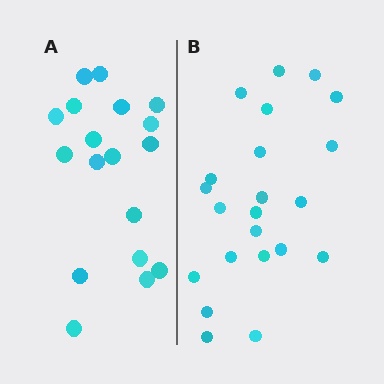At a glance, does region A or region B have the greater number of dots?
Region B (the right region) has more dots.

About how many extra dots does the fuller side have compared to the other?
Region B has about 4 more dots than region A.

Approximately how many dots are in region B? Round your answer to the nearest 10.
About 20 dots. (The exact count is 22, which rounds to 20.)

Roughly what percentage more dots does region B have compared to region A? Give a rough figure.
About 20% more.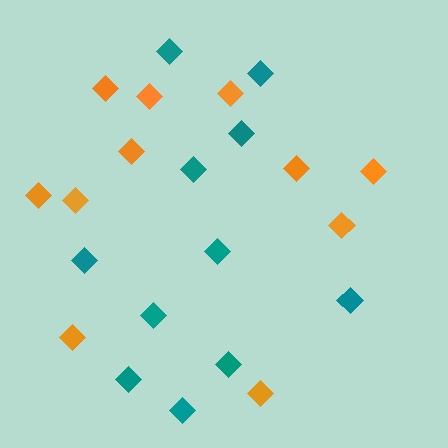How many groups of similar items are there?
There are 2 groups: one group of teal diamonds (11) and one group of orange diamonds (11).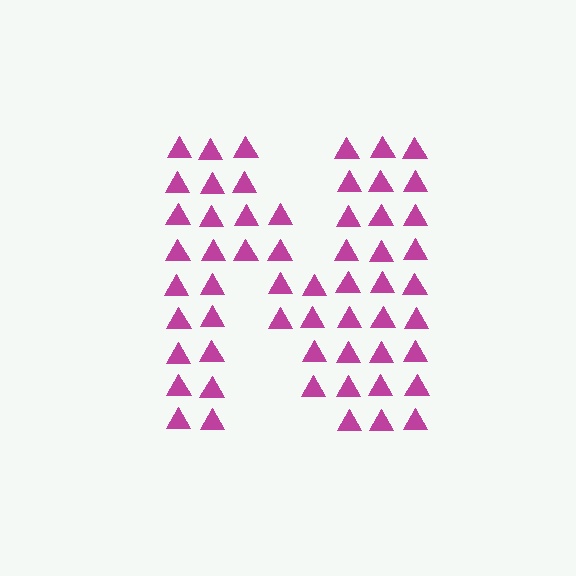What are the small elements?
The small elements are triangles.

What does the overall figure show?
The overall figure shows the letter N.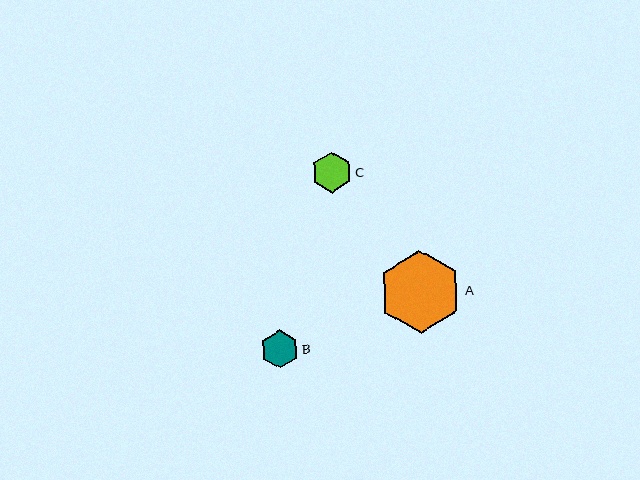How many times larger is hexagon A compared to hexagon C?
Hexagon A is approximately 2.0 times the size of hexagon C.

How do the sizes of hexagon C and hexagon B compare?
Hexagon C and hexagon B are approximately the same size.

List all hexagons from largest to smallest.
From largest to smallest: A, C, B.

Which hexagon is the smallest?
Hexagon B is the smallest with a size of approximately 38 pixels.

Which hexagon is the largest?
Hexagon A is the largest with a size of approximately 84 pixels.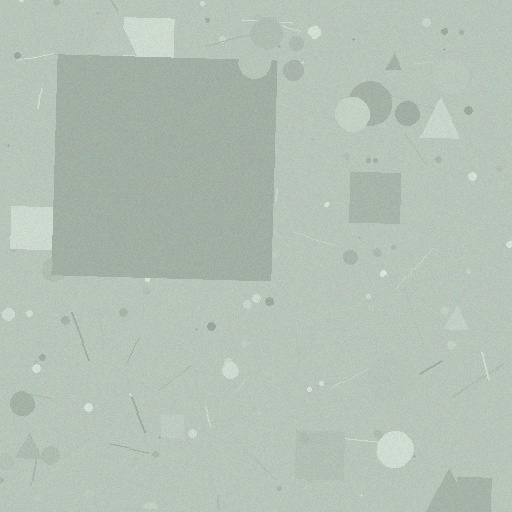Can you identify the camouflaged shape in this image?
The camouflaged shape is a square.